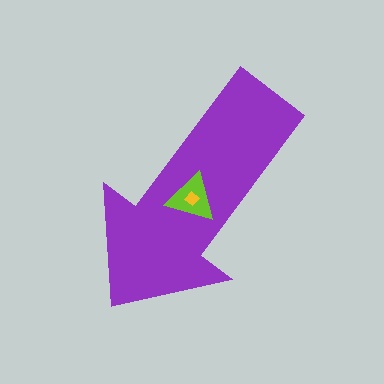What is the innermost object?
The yellow diamond.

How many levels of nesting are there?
3.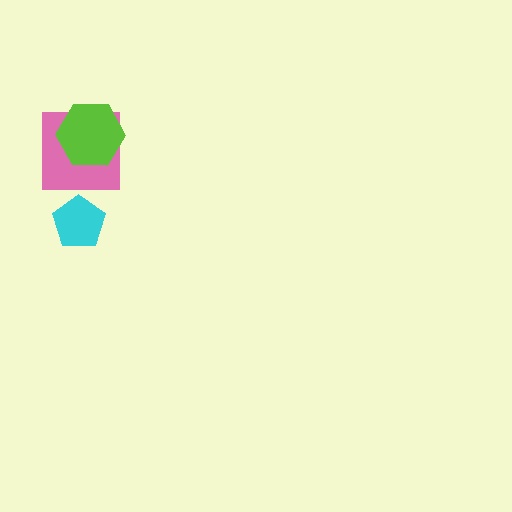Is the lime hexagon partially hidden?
No, no other shape covers it.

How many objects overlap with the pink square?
1 object overlaps with the pink square.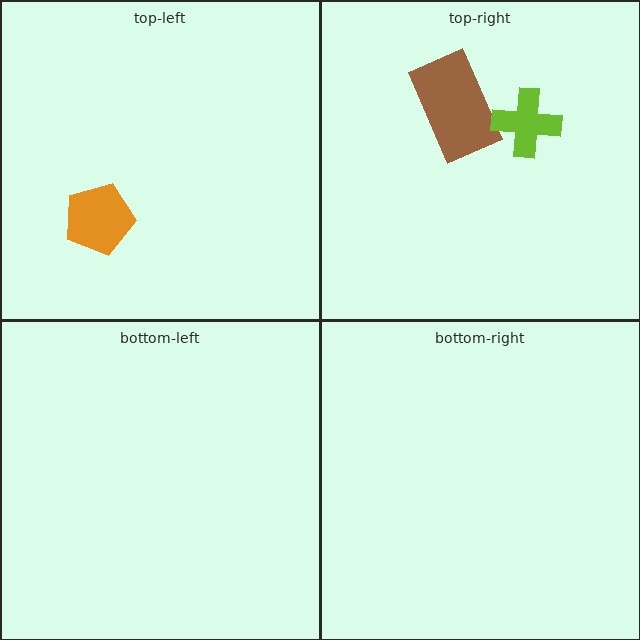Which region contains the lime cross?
The top-right region.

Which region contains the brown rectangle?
The top-right region.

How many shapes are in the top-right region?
2.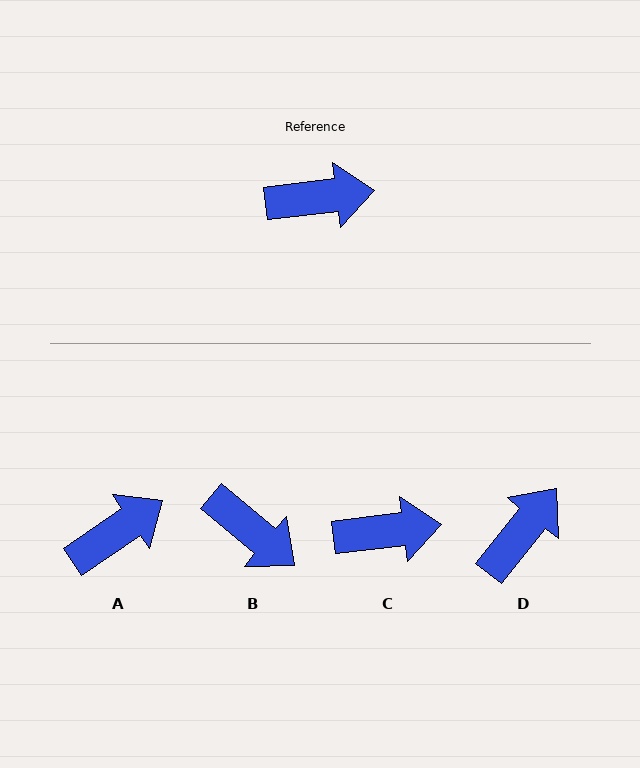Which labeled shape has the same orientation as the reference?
C.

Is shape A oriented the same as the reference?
No, it is off by about 27 degrees.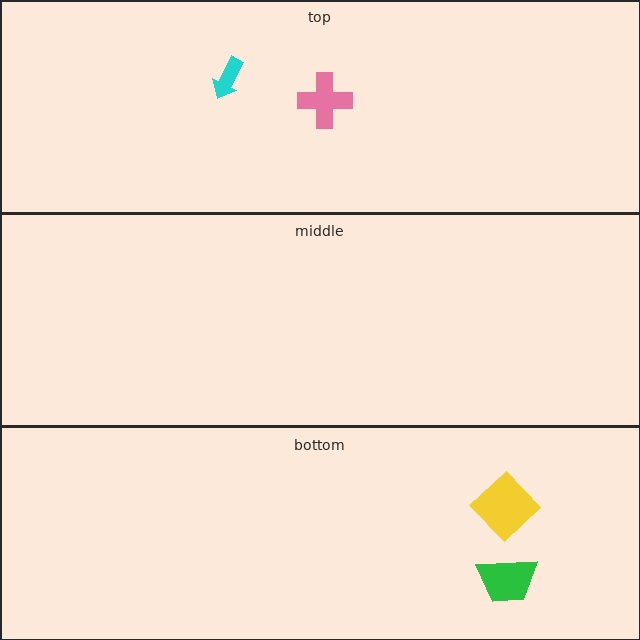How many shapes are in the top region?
2.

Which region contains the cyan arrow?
The top region.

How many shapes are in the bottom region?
2.